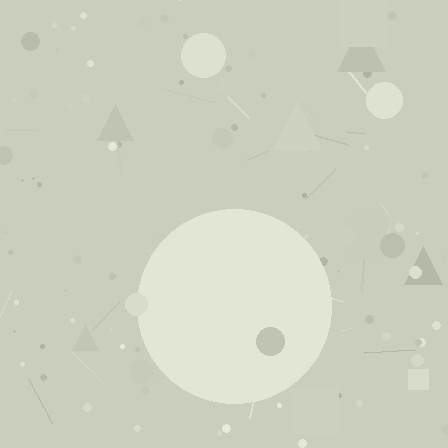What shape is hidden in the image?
A circle is hidden in the image.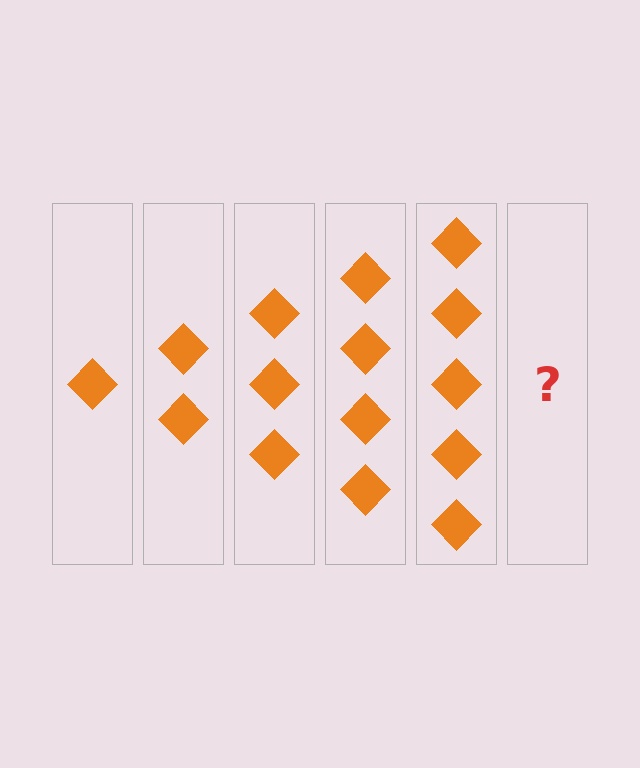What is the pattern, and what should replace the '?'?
The pattern is that each step adds one more diamond. The '?' should be 6 diamonds.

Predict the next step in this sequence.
The next step is 6 diamonds.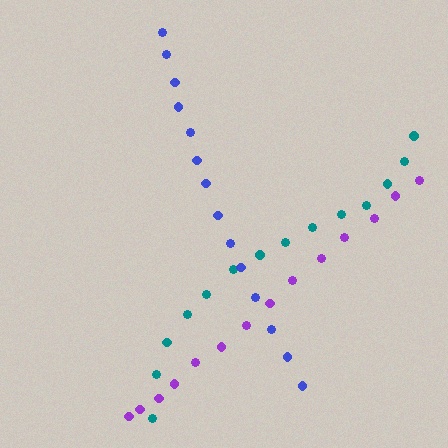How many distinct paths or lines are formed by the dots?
There are 3 distinct paths.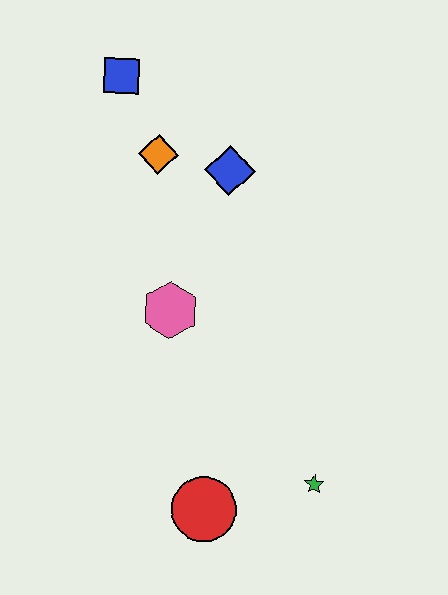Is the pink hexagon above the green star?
Yes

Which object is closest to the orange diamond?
The blue diamond is closest to the orange diamond.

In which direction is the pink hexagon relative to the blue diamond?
The pink hexagon is below the blue diamond.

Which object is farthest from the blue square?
The green star is farthest from the blue square.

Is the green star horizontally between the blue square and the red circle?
No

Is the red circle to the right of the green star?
No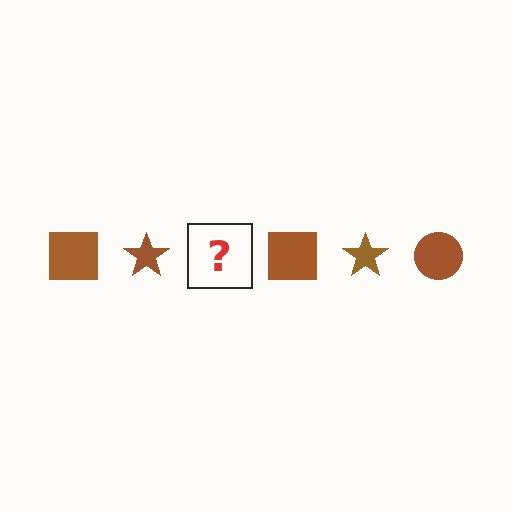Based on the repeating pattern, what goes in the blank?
The blank should be a brown circle.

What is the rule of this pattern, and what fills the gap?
The rule is that the pattern cycles through square, star, circle shapes in brown. The gap should be filled with a brown circle.